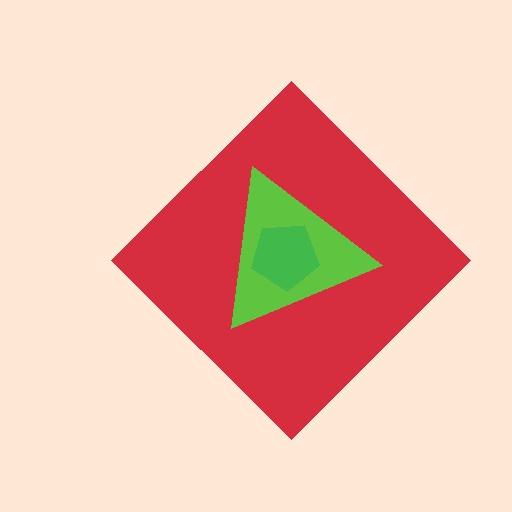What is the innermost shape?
The green pentagon.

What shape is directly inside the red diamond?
The lime triangle.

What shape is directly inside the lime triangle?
The green pentagon.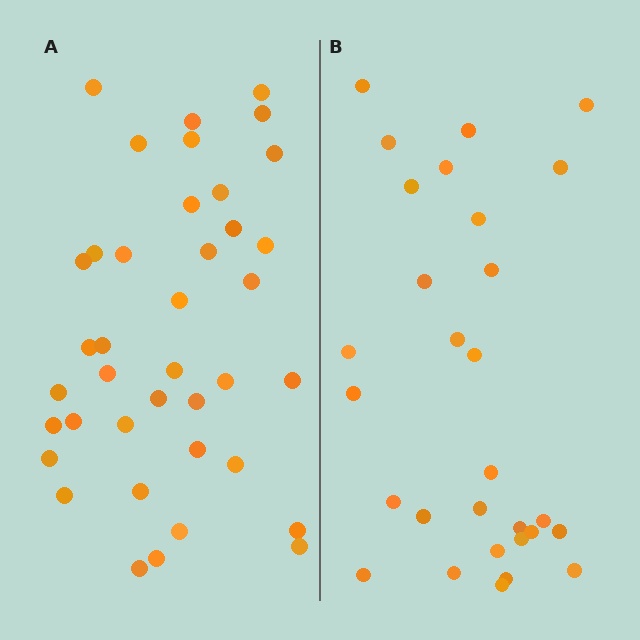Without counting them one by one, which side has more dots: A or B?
Region A (the left region) has more dots.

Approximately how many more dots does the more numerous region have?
Region A has roughly 10 or so more dots than region B.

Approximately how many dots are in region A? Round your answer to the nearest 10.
About 40 dots. (The exact count is 39, which rounds to 40.)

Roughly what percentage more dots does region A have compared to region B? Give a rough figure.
About 35% more.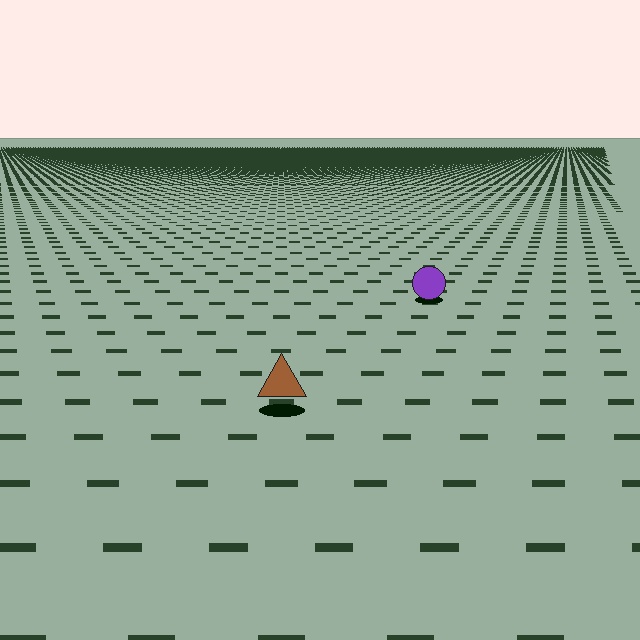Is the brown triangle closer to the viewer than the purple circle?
Yes. The brown triangle is closer — you can tell from the texture gradient: the ground texture is coarser near it.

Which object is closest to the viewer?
The brown triangle is closest. The texture marks near it are larger and more spread out.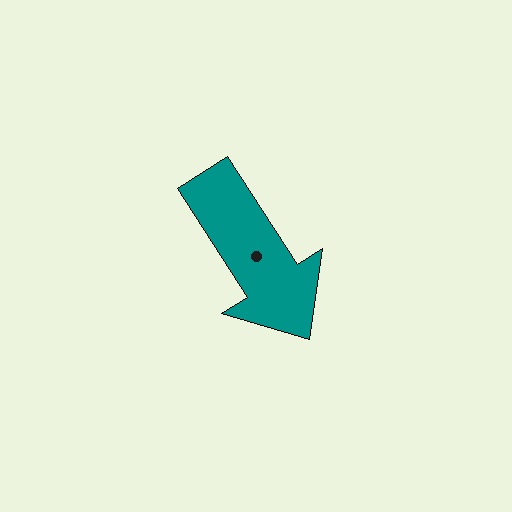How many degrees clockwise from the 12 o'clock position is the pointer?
Approximately 147 degrees.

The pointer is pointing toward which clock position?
Roughly 5 o'clock.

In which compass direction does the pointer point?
Southeast.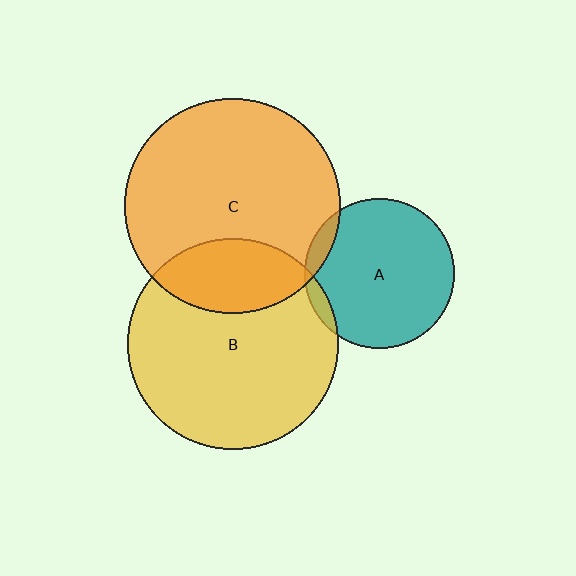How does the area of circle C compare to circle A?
Approximately 2.0 times.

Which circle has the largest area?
Circle C (orange).